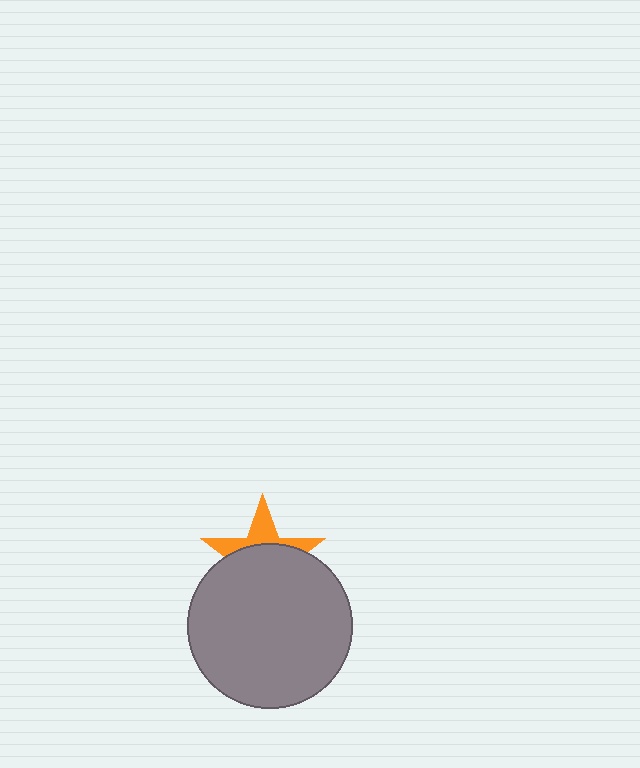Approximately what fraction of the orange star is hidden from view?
Roughly 64% of the orange star is hidden behind the gray circle.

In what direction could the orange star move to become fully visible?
The orange star could move up. That would shift it out from behind the gray circle entirely.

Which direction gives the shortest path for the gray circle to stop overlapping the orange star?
Moving down gives the shortest separation.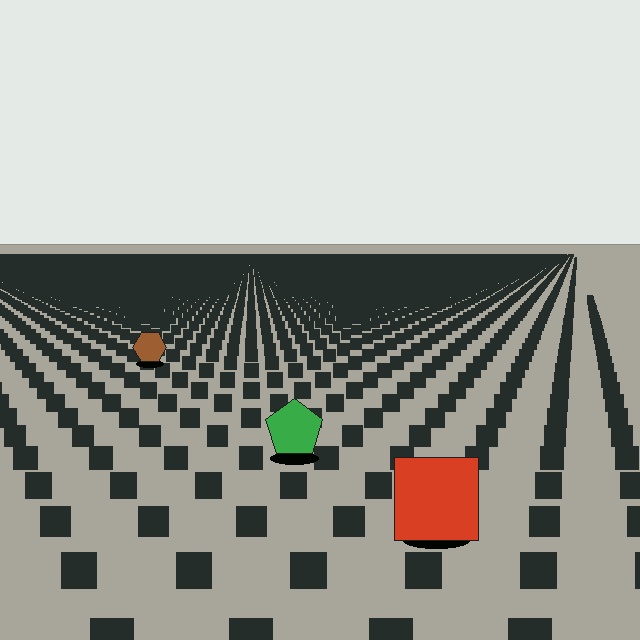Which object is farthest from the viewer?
The brown hexagon is farthest from the viewer. It appears smaller and the ground texture around it is denser.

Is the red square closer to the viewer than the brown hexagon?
Yes. The red square is closer — you can tell from the texture gradient: the ground texture is coarser near it.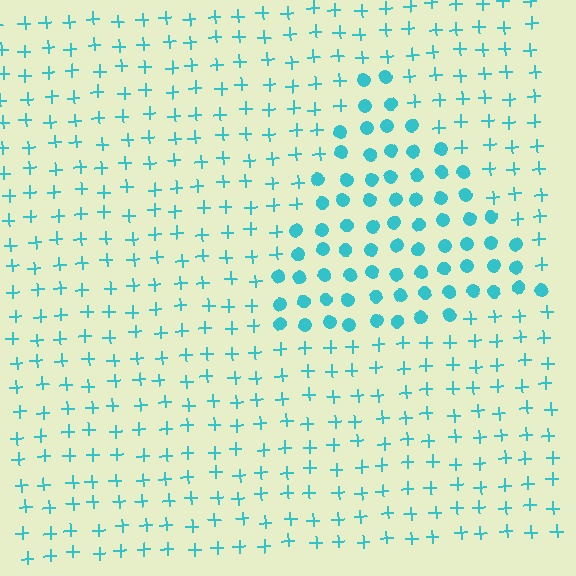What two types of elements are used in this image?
The image uses circles inside the triangle region and plus signs outside it.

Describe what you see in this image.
The image is filled with small cyan elements arranged in a uniform grid. A triangle-shaped region contains circles, while the surrounding area contains plus signs. The boundary is defined purely by the change in element shape.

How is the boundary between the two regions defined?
The boundary is defined by a change in element shape: circles inside vs. plus signs outside. All elements share the same color and spacing.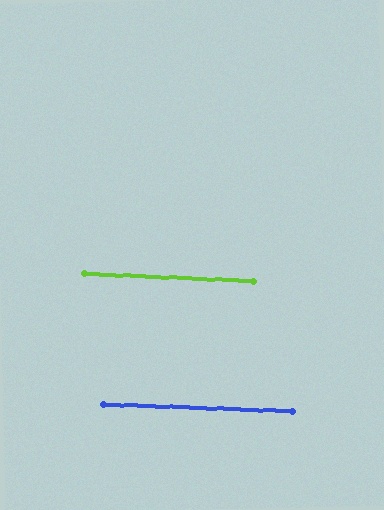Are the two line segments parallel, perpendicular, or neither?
Parallel — their directions differ by only 0.1°.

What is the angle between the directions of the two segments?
Approximately 0 degrees.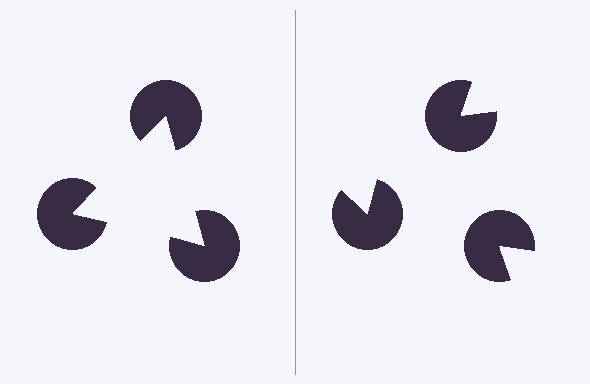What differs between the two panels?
The pac-man discs are positioned identically on both sides; only the wedge orientations differ. On the left they align to a triangle; on the right they are misaligned.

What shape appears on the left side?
An illusory triangle.